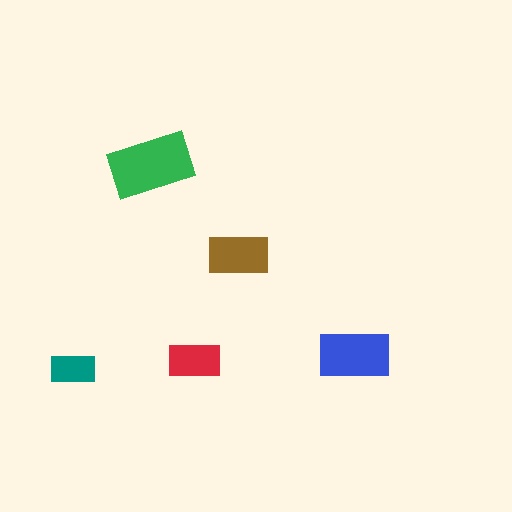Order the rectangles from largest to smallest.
the green one, the blue one, the brown one, the red one, the teal one.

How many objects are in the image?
There are 5 objects in the image.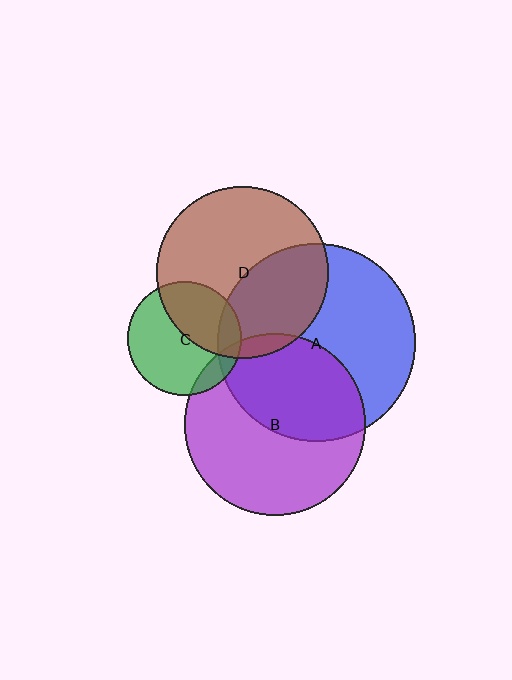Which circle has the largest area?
Circle A (blue).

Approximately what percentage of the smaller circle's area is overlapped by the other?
Approximately 45%.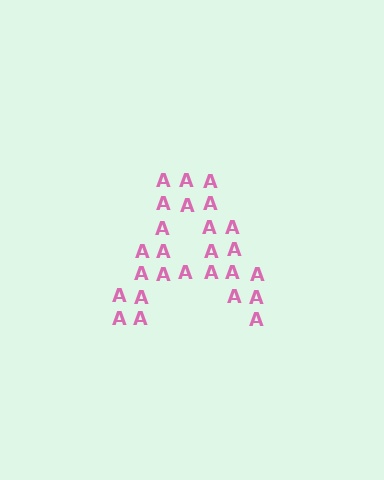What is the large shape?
The large shape is the letter A.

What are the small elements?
The small elements are letter A's.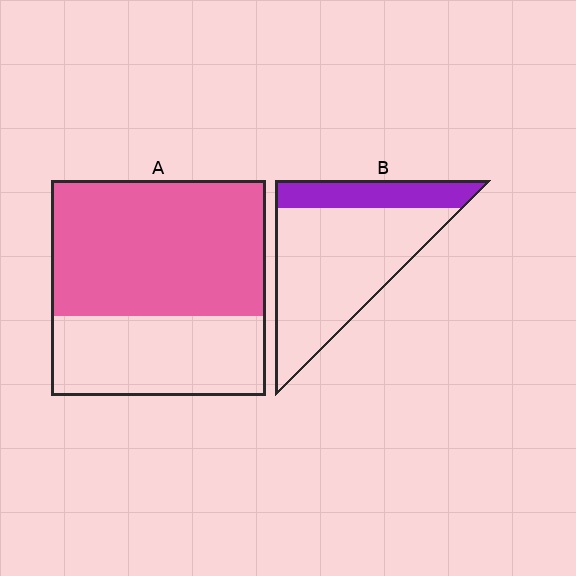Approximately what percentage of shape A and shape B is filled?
A is approximately 65% and B is approximately 25%.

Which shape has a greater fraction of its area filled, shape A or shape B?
Shape A.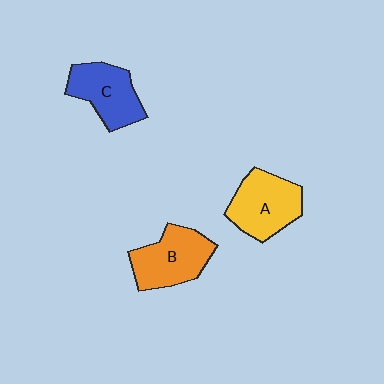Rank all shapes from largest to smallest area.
From largest to smallest: A (yellow), B (orange), C (blue).